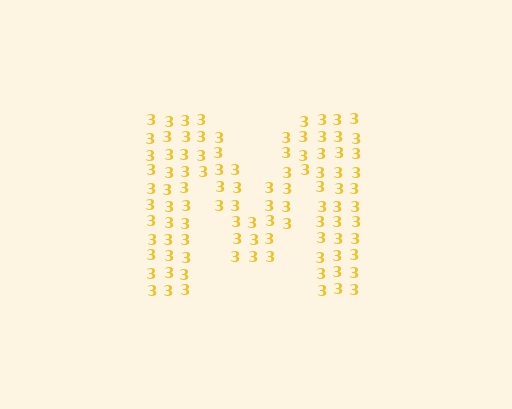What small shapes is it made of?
It is made of small digit 3's.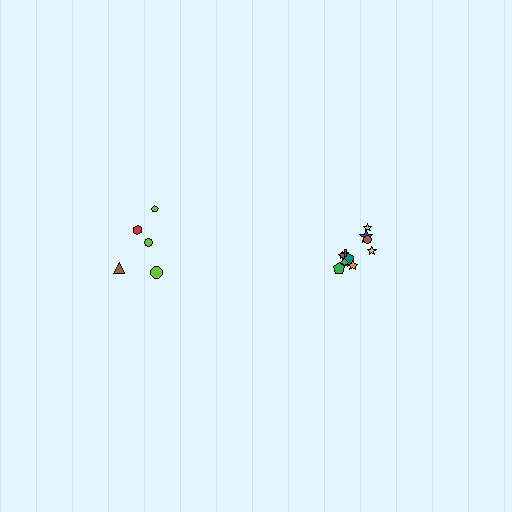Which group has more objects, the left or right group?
The right group.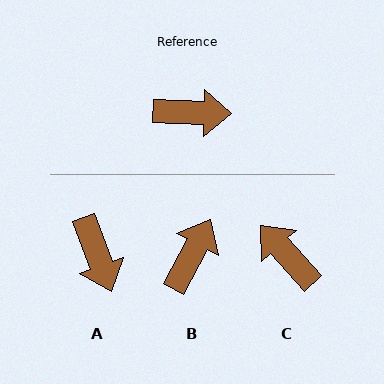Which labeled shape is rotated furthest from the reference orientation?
C, about 134 degrees away.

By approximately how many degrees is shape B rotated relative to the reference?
Approximately 64 degrees counter-clockwise.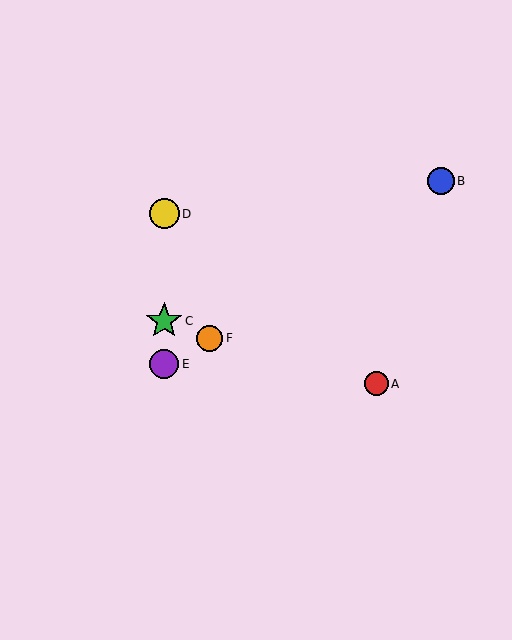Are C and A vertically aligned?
No, C is at x≈164 and A is at x≈376.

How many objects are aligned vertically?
3 objects (C, D, E) are aligned vertically.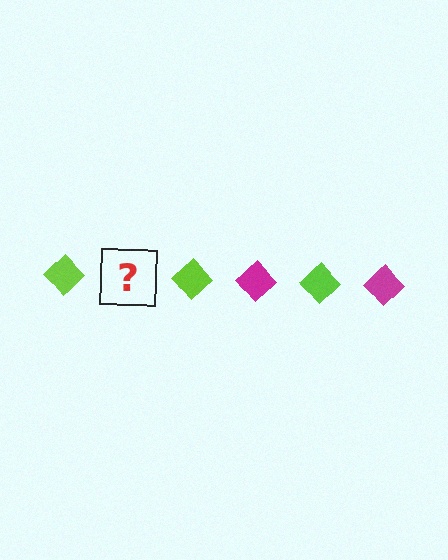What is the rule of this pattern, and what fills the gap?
The rule is that the pattern cycles through lime, magenta diamonds. The gap should be filled with a magenta diamond.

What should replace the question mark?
The question mark should be replaced with a magenta diamond.